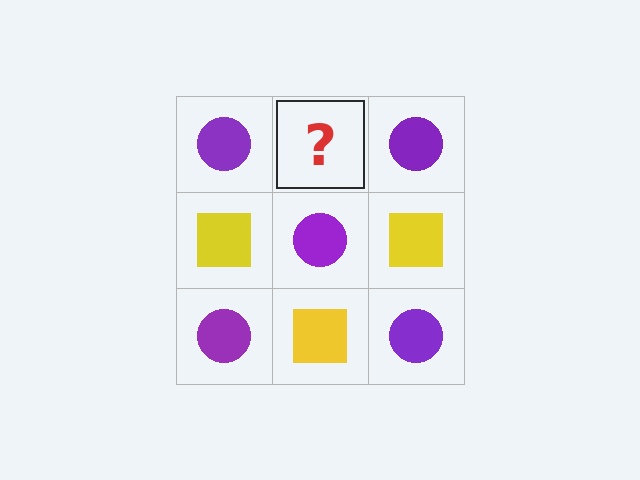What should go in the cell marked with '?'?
The missing cell should contain a yellow square.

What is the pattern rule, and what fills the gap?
The rule is that it alternates purple circle and yellow square in a checkerboard pattern. The gap should be filled with a yellow square.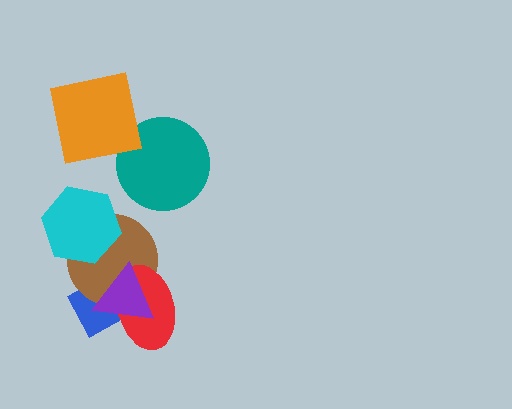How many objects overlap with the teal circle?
0 objects overlap with the teal circle.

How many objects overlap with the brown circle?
4 objects overlap with the brown circle.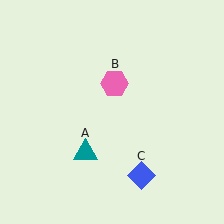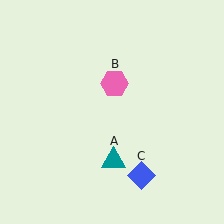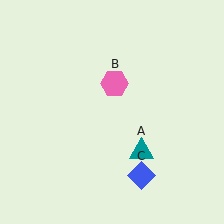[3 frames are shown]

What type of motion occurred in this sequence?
The teal triangle (object A) rotated counterclockwise around the center of the scene.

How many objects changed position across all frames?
1 object changed position: teal triangle (object A).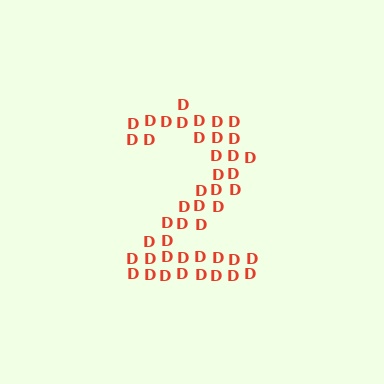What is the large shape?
The large shape is the digit 2.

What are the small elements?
The small elements are letter D's.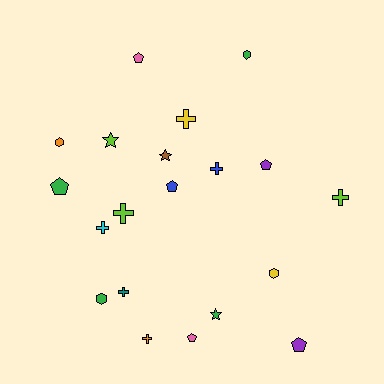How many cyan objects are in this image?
There is 1 cyan object.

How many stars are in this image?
There are 3 stars.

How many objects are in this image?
There are 20 objects.